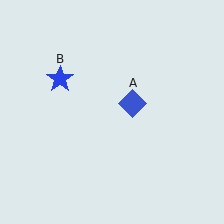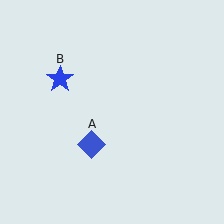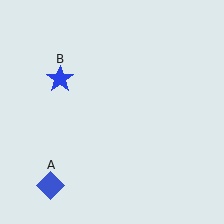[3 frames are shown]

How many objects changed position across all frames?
1 object changed position: blue diamond (object A).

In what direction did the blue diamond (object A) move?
The blue diamond (object A) moved down and to the left.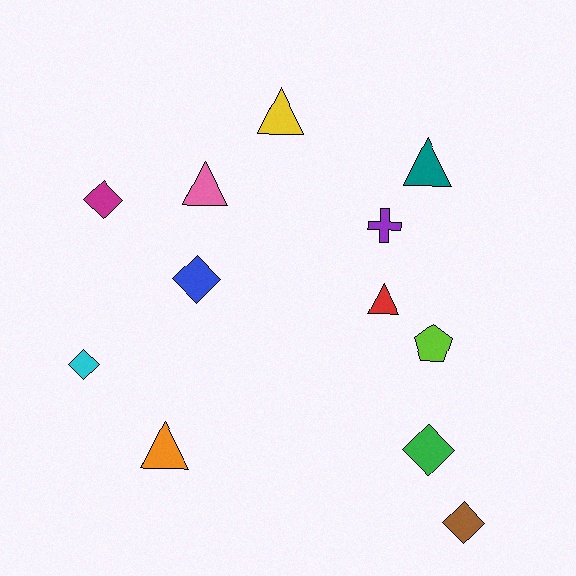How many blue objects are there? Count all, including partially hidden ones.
There is 1 blue object.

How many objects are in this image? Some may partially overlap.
There are 12 objects.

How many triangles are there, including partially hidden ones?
There are 5 triangles.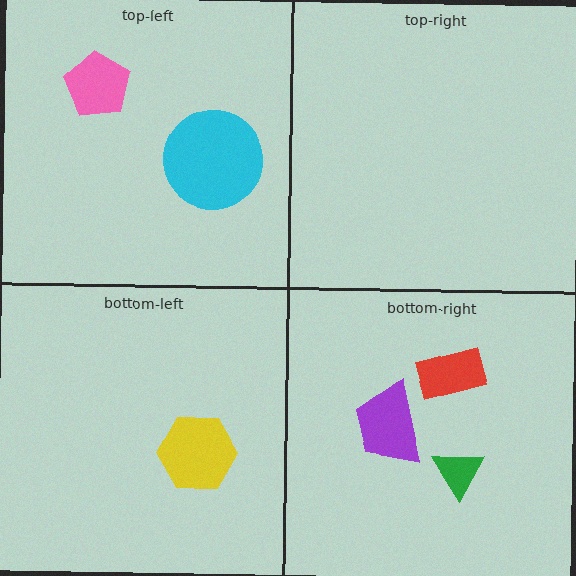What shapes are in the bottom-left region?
The yellow hexagon.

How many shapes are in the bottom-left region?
1.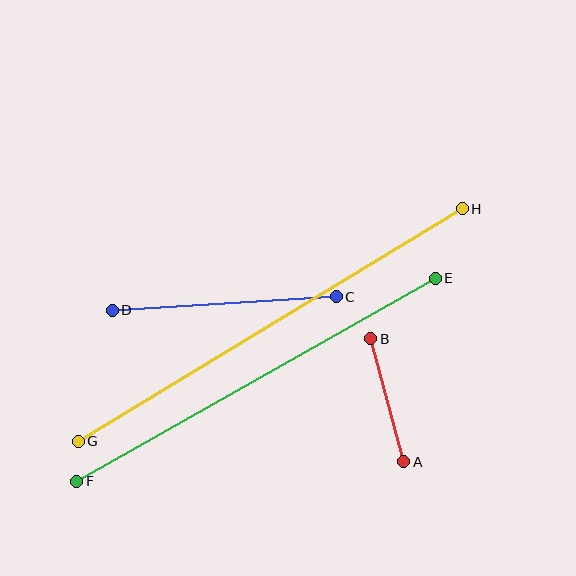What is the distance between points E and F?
The distance is approximately 412 pixels.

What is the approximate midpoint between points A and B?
The midpoint is at approximately (387, 400) pixels.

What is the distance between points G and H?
The distance is approximately 449 pixels.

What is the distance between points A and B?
The distance is approximately 128 pixels.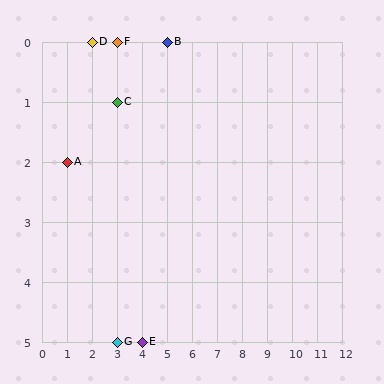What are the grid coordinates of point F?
Point F is at grid coordinates (3, 0).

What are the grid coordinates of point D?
Point D is at grid coordinates (2, 0).